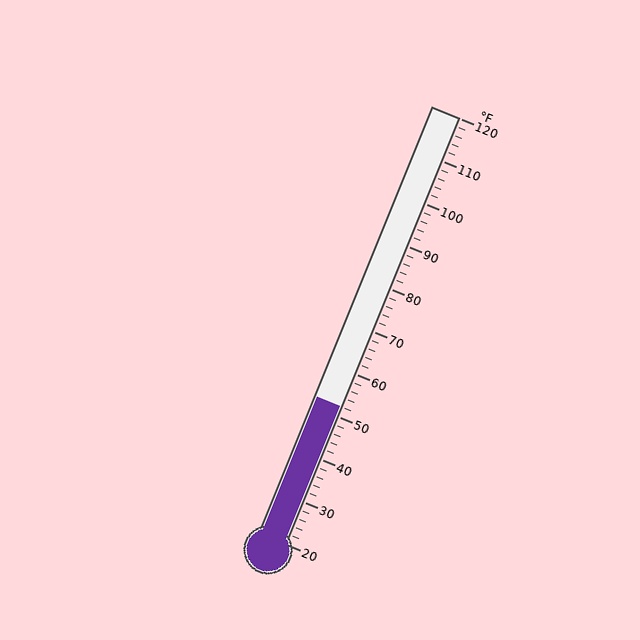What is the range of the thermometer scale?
The thermometer scale ranges from 20°F to 120°F.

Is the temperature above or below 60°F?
The temperature is below 60°F.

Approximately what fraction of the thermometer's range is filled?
The thermometer is filled to approximately 30% of its range.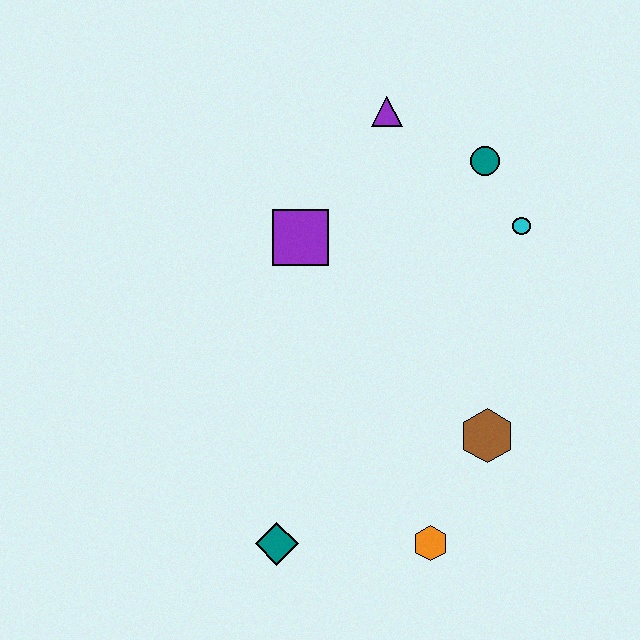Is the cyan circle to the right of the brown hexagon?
Yes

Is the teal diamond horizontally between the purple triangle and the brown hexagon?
No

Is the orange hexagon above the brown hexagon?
No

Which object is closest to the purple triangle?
The teal circle is closest to the purple triangle.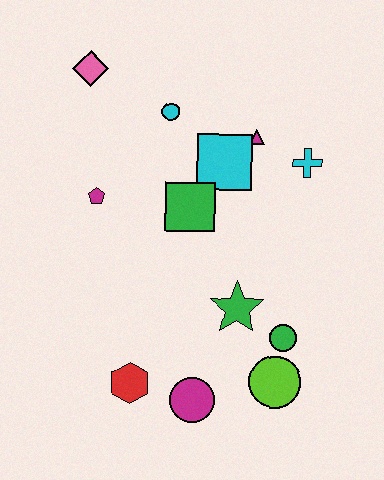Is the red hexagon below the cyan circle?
Yes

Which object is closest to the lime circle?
The green circle is closest to the lime circle.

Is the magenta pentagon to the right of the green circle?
No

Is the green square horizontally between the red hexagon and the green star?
Yes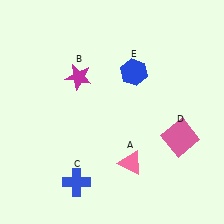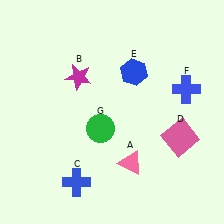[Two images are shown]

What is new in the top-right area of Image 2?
A blue cross (F) was added in the top-right area of Image 2.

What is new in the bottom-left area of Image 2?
A green circle (G) was added in the bottom-left area of Image 2.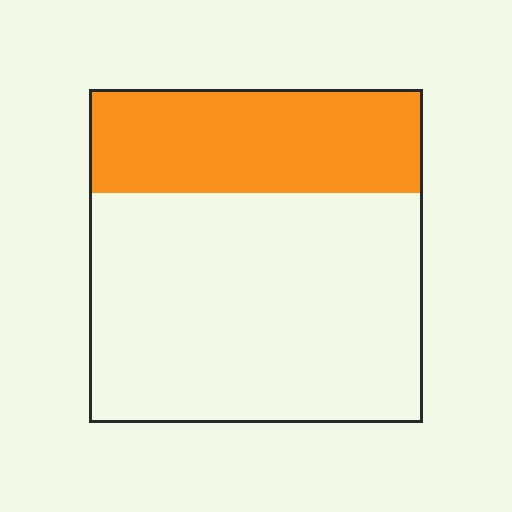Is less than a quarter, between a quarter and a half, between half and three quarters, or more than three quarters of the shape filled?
Between a quarter and a half.